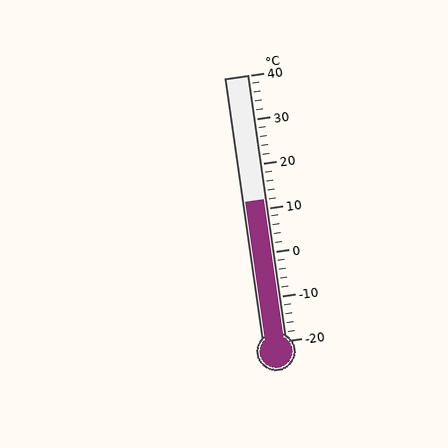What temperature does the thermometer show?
The thermometer shows approximately 12°C.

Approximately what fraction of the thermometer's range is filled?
The thermometer is filled to approximately 55% of its range.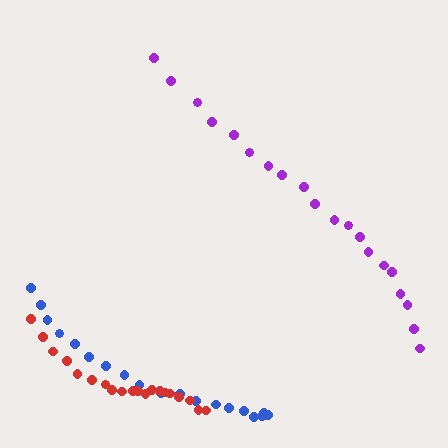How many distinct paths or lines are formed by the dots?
There are 3 distinct paths.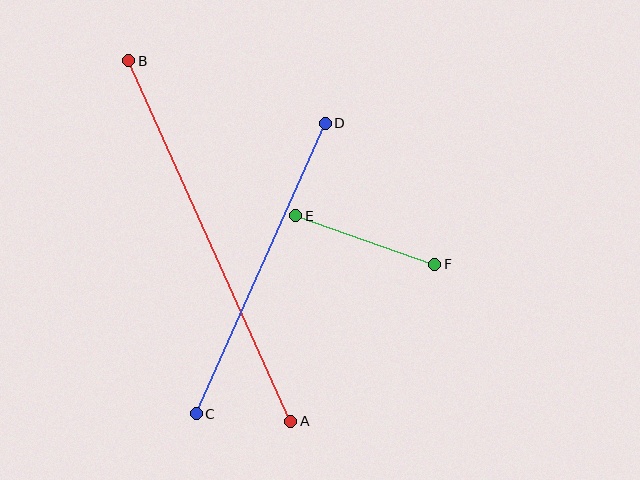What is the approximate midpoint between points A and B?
The midpoint is at approximately (210, 241) pixels.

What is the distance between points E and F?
The distance is approximately 147 pixels.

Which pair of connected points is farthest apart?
Points A and B are farthest apart.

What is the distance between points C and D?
The distance is approximately 318 pixels.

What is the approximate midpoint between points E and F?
The midpoint is at approximately (365, 240) pixels.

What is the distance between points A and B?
The distance is approximately 395 pixels.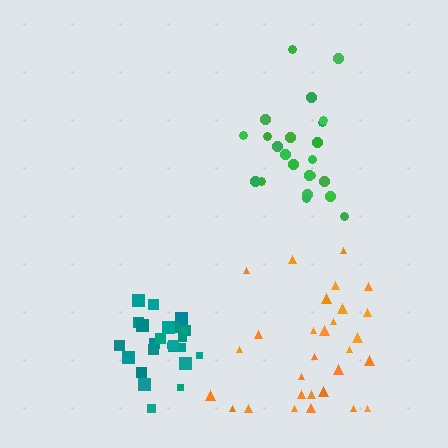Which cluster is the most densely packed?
Teal.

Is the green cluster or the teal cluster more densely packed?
Teal.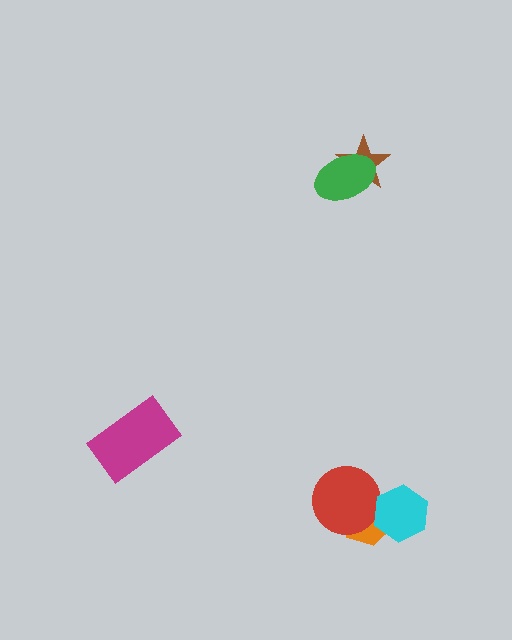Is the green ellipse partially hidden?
No, no other shape covers it.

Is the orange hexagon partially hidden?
Yes, it is partially covered by another shape.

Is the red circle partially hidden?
Yes, it is partially covered by another shape.